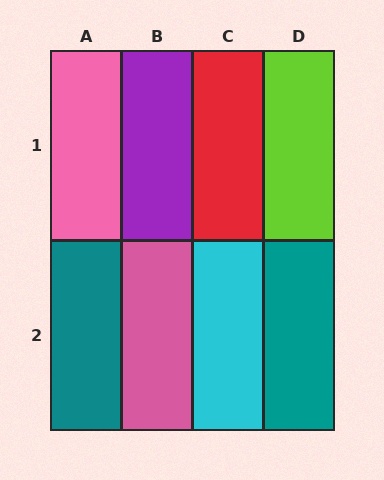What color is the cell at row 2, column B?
Pink.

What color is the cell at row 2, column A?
Teal.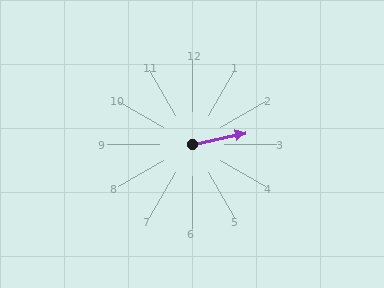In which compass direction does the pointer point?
East.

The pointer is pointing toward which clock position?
Roughly 3 o'clock.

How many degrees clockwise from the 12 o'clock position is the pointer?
Approximately 78 degrees.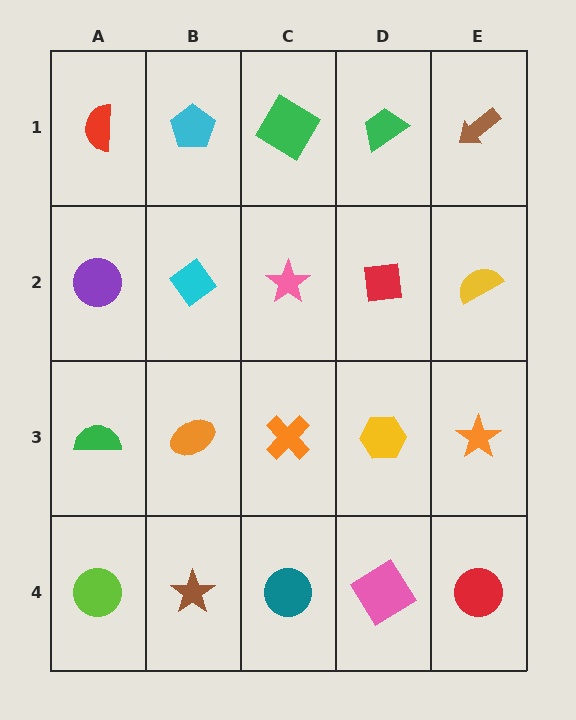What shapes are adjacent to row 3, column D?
A red square (row 2, column D), a pink diamond (row 4, column D), an orange cross (row 3, column C), an orange star (row 3, column E).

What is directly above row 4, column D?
A yellow hexagon.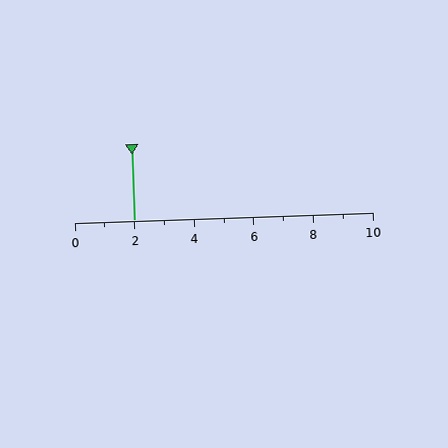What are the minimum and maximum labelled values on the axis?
The axis runs from 0 to 10.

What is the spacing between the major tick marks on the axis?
The major ticks are spaced 2 apart.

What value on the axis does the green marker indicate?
The marker indicates approximately 2.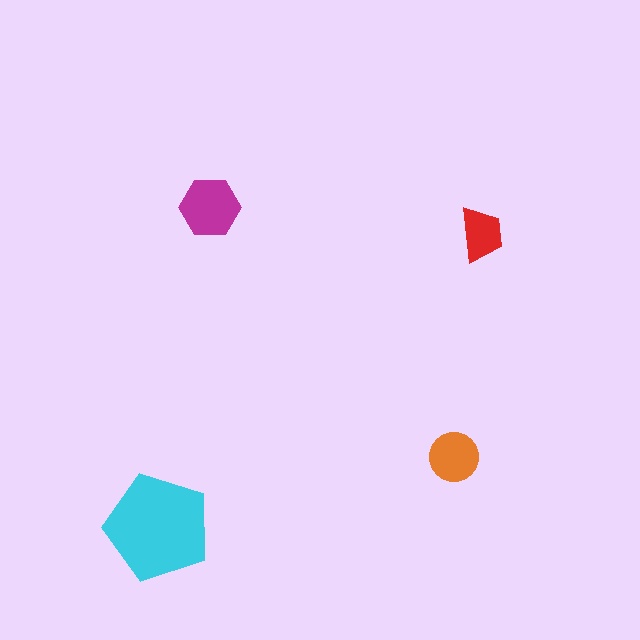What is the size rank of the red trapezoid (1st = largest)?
4th.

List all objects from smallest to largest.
The red trapezoid, the orange circle, the magenta hexagon, the cyan pentagon.